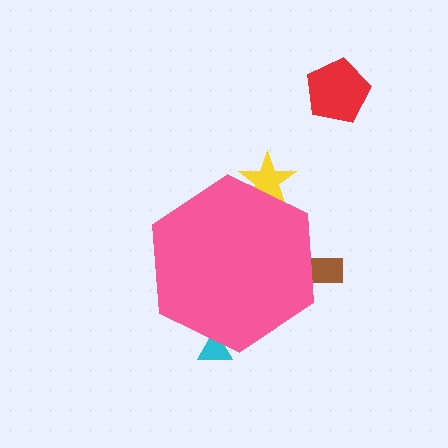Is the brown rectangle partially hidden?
Yes, the brown rectangle is partially hidden behind the pink hexagon.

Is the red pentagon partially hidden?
No, the red pentagon is fully visible.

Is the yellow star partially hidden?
Yes, the yellow star is partially hidden behind the pink hexagon.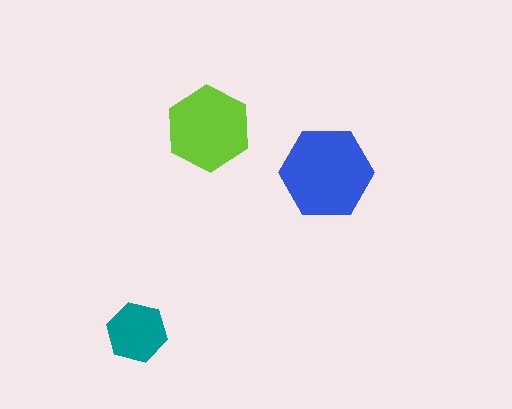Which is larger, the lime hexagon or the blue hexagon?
The blue one.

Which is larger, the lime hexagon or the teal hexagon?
The lime one.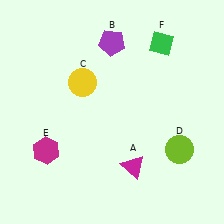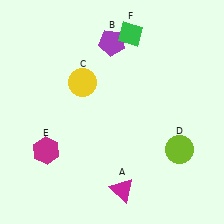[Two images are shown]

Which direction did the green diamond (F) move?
The green diamond (F) moved left.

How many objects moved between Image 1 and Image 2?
2 objects moved between the two images.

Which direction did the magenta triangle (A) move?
The magenta triangle (A) moved down.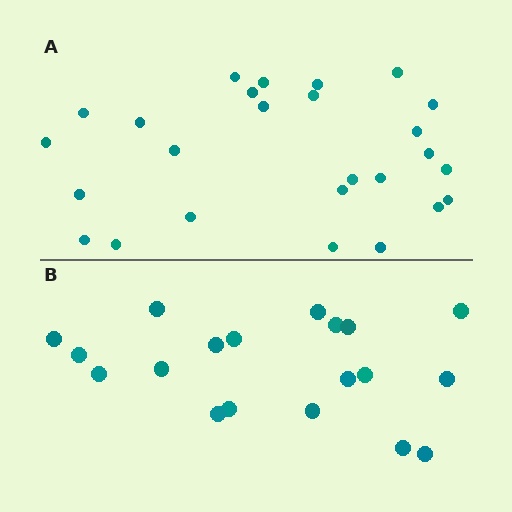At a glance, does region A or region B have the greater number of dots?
Region A (the top region) has more dots.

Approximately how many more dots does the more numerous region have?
Region A has roughly 8 or so more dots than region B.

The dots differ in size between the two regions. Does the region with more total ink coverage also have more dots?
No. Region B has more total ink coverage because its dots are larger, but region A actually contains more individual dots. Total area can be misleading — the number of items is what matters here.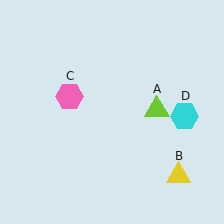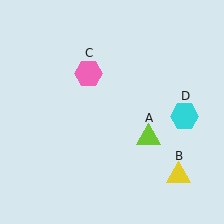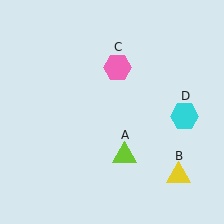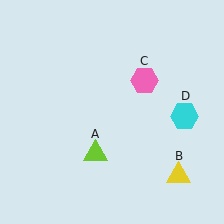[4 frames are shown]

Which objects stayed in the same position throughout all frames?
Yellow triangle (object B) and cyan hexagon (object D) remained stationary.